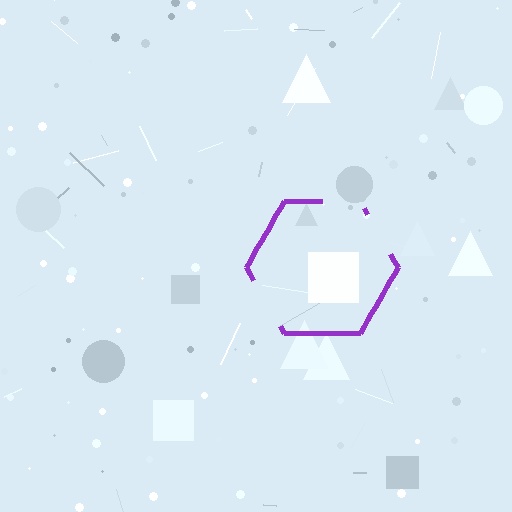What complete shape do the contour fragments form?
The contour fragments form a hexagon.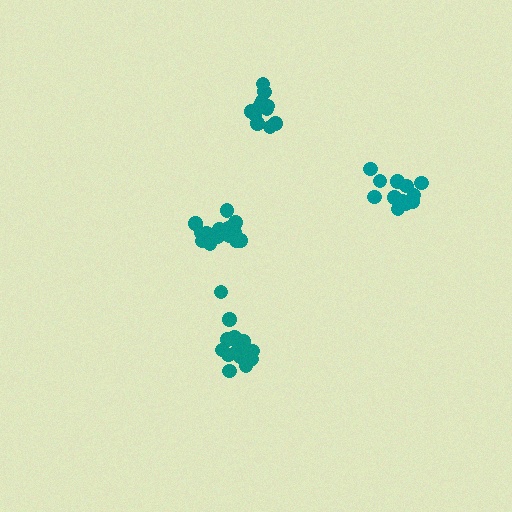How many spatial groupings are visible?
There are 4 spatial groupings.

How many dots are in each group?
Group 1: 18 dots, Group 2: 18 dots, Group 3: 13 dots, Group 4: 14 dots (63 total).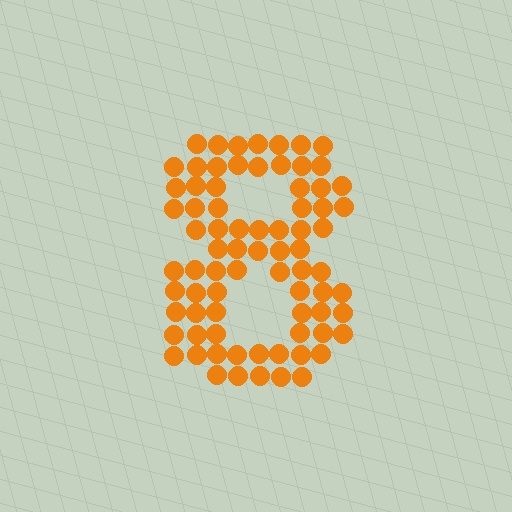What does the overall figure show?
The overall figure shows the digit 8.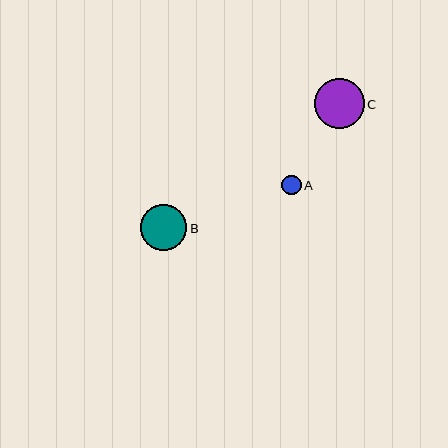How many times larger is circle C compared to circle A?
Circle C is approximately 2.5 times the size of circle A.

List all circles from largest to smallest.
From largest to smallest: C, B, A.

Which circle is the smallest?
Circle A is the smallest with a size of approximately 19 pixels.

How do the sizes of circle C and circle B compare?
Circle C and circle B are approximately the same size.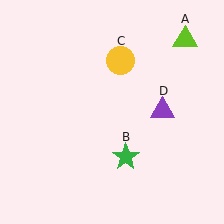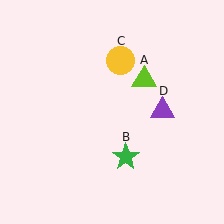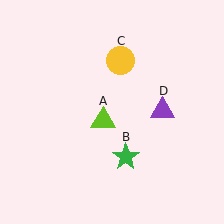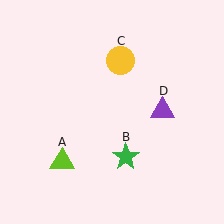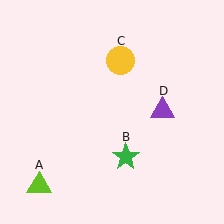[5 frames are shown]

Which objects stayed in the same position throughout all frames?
Green star (object B) and yellow circle (object C) and purple triangle (object D) remained stationary.